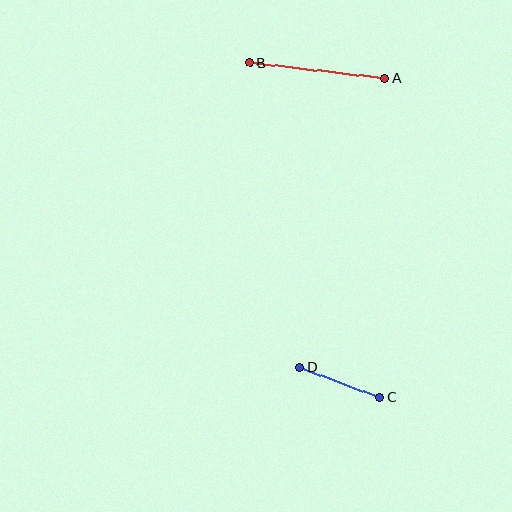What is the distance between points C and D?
The distance is approximately 86 pixels.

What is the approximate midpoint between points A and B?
The midpoint is at approximately (317, 71) pixels.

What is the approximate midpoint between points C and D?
The midpoint is at approximately (340, 382) pixels.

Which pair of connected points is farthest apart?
Points A and B are farthest apart.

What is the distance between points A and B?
The distance is approximately 136 pixels.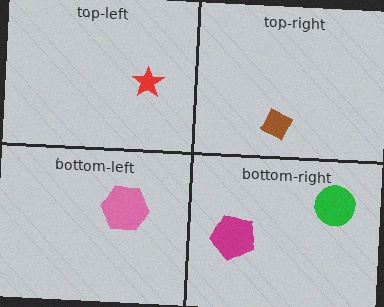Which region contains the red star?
The top-left region.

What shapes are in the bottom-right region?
The magenta pentagon, the green circle.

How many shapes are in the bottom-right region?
2.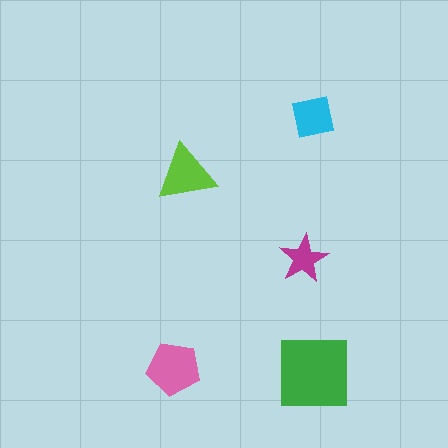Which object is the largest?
The green square.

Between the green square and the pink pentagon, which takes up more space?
The green square.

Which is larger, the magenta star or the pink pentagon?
The pink pentagon.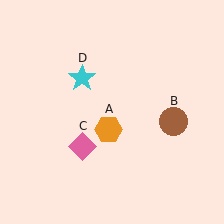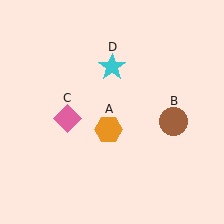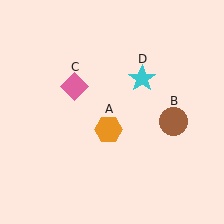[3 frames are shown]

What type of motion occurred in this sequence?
The pink diamond (object C), cyan star (object D) rotated clockwise around the center of the scene.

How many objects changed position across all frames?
2 objects changed position: pink diamond (object C), cyan star (object D).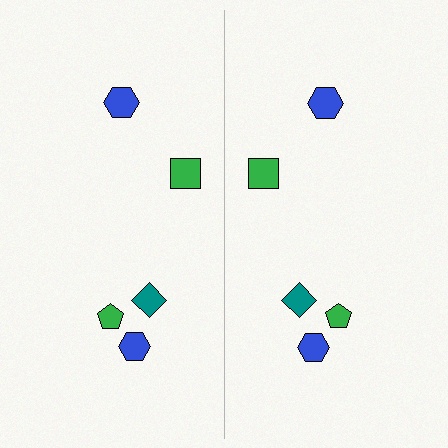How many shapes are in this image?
There are 10 shapes in this image.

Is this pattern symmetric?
Yes, this pattern has bilateral (reflection) symmetry.